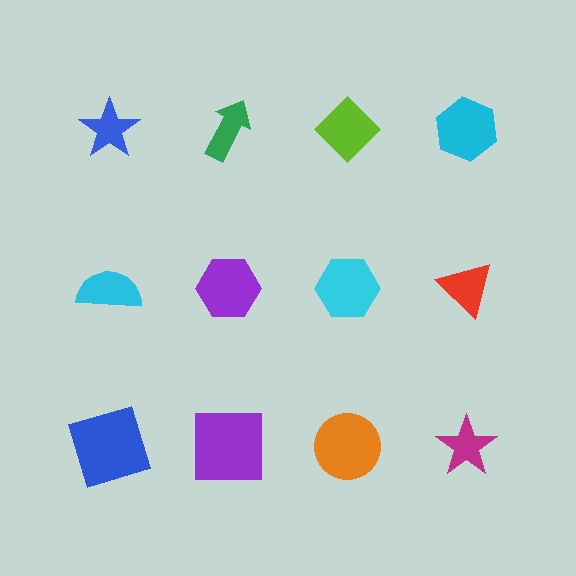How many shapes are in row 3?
4 shapes.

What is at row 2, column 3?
A cyan hexagon.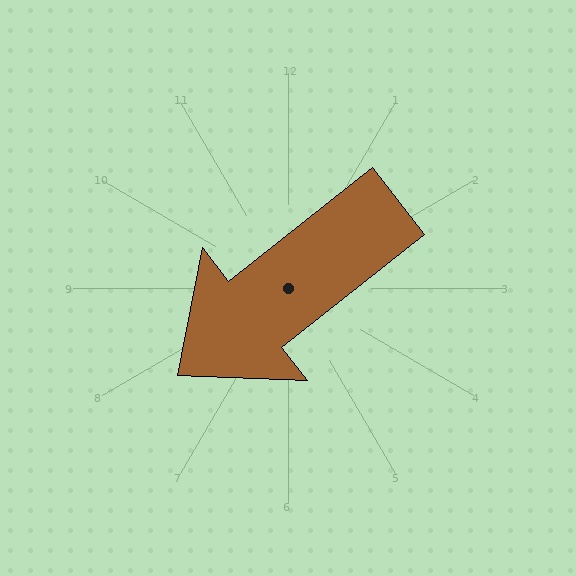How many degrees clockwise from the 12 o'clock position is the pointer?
Approximately 232 degrees.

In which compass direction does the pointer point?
Southwest.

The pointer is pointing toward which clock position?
Roughly 8 o'clock.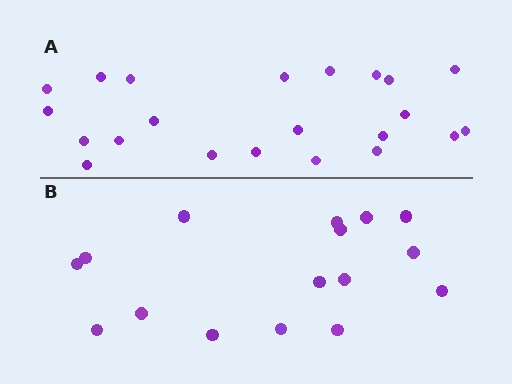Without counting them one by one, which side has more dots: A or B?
Region A (the top region) has more dots.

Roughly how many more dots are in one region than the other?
Region A has about 6 more dots than region B.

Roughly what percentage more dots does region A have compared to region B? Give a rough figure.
About 40% more.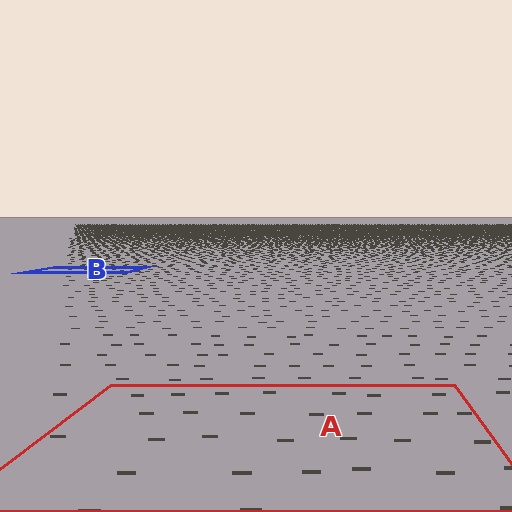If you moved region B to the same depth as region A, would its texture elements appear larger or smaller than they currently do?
They would appear larger. At a closer depth, the same texture elements are projected at a bigger on-screen size.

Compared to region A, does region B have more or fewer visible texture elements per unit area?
Region B has more texture elements per unit area — they are packed more densely because it is farther away.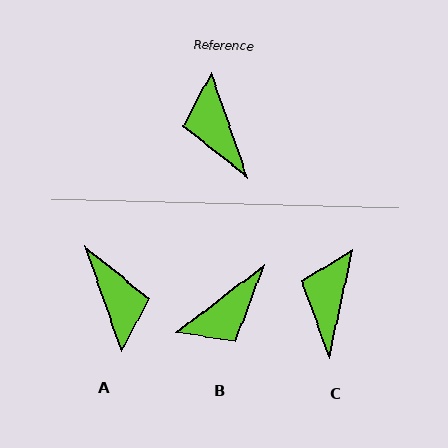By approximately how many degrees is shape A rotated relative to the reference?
Approximately 180 degrees clockwise.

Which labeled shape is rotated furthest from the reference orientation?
A, about 180 degrees away.